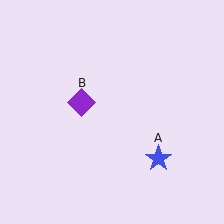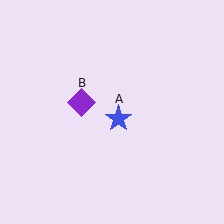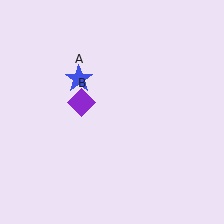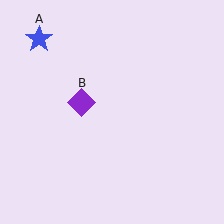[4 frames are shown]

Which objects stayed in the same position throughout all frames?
Purple diamond (object B) remained stationary.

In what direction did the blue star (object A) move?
The blue star (object A) moved up and to the left.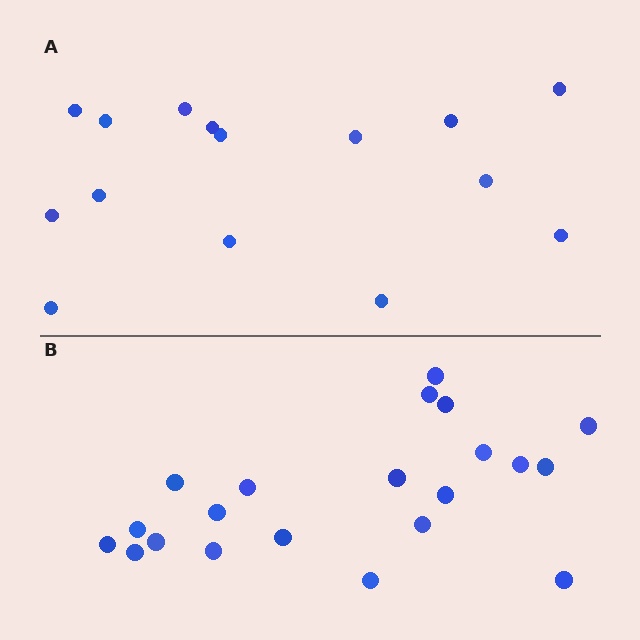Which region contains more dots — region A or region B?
Region B (the bottom region) has more dots.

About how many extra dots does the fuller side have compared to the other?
Region B has about 6 more dots than region A.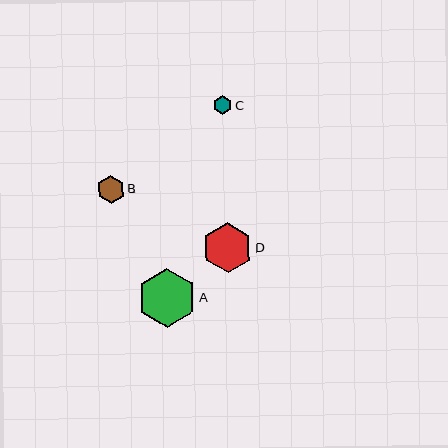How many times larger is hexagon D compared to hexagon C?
Hexagon D is approximately 2.8 times the size of hexagon C.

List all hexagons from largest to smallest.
From largest to smallest: A, D, B, C.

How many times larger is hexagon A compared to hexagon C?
Hexagon A is approximately 3.2 times the size of hexagon C.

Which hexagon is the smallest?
Hexagon C is the smallest with a size of approximately 18 pixels.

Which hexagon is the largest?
Hexagon A is the largest with a size of approximately 59 pixels.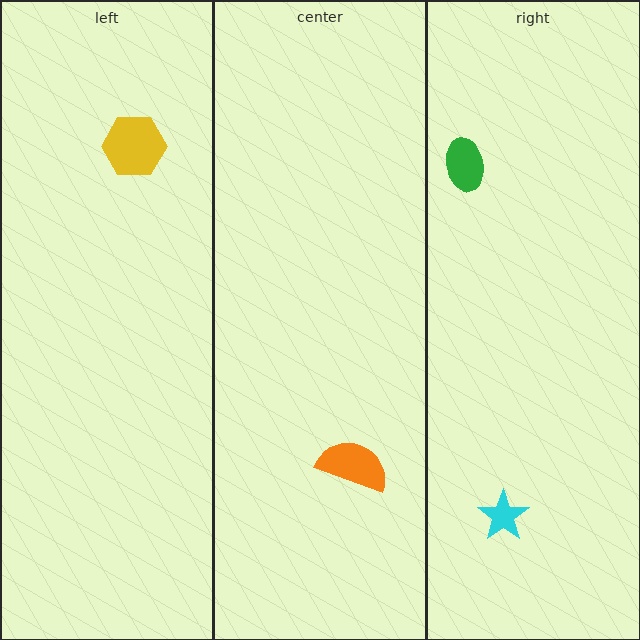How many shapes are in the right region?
2.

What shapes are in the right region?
The cyan star, the green ellipse.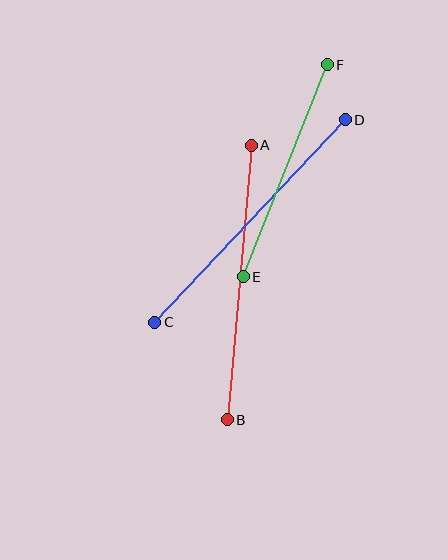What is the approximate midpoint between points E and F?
The midpoint is at approximately (285, 171) pixels.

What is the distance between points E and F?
The distance is approximately 228 pixels.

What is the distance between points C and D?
The distance is approximately 278 pixels.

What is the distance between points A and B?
The distance is approximately 276 pixels.